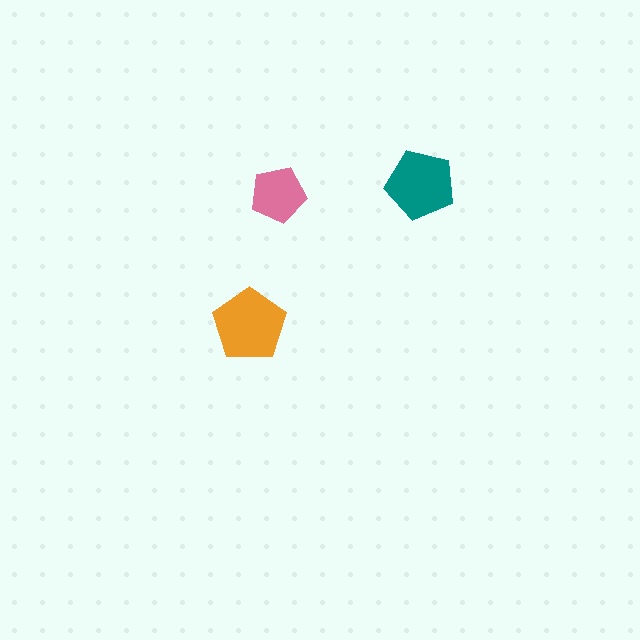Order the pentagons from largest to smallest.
the orange one, the teal one, the pink one.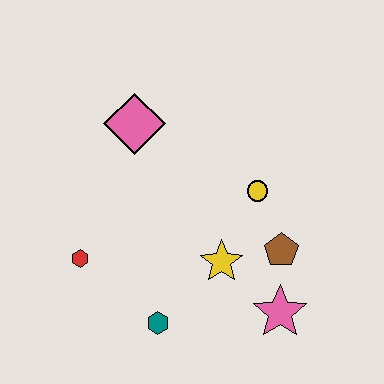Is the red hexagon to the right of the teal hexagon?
No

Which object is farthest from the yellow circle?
The red hexagon is farthest from the yellow circle.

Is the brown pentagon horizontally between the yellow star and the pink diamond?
No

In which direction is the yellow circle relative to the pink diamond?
The yellow circle is to the right of the pink diamond.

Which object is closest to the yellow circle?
The brown pentagon is closest to the yellow circle.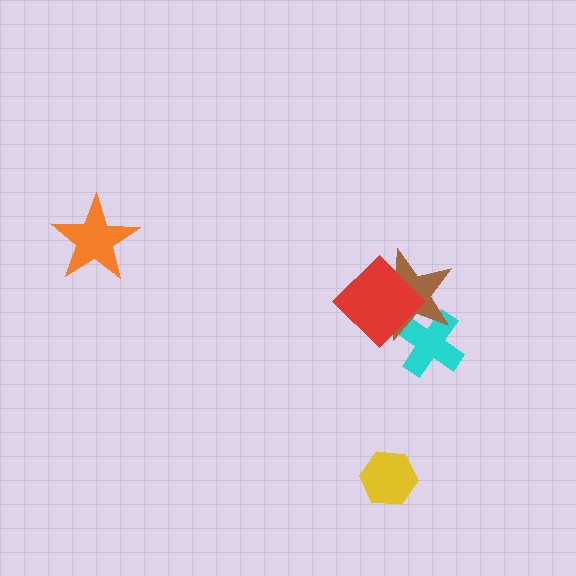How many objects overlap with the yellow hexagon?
0 objects overlap with the yellow hexagon.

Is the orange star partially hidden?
No, no other shape covers it.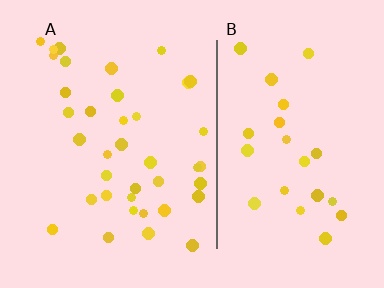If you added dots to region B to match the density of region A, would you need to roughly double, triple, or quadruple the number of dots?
Approximately double.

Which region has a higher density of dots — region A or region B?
A (the left).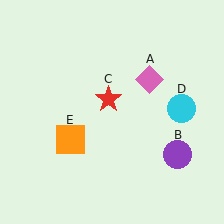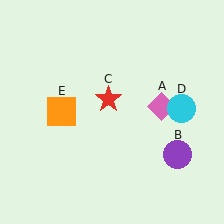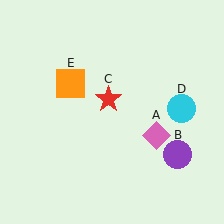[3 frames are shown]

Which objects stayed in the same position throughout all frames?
Purple circle (object B) and red star (object C) and cyan circle (object D) remained stationary.